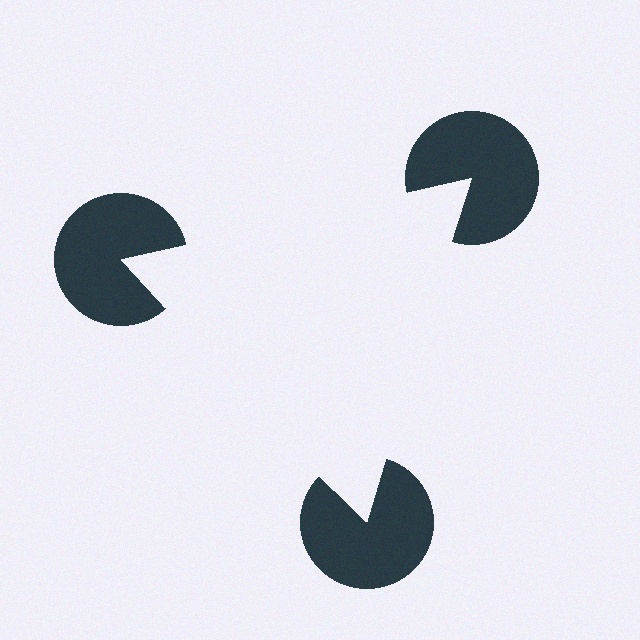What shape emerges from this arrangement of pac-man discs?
An illusory triangle — its edges are inferred from the aligned wedge cuts in the pac-man discs, not physically drawn.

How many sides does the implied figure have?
3 sides.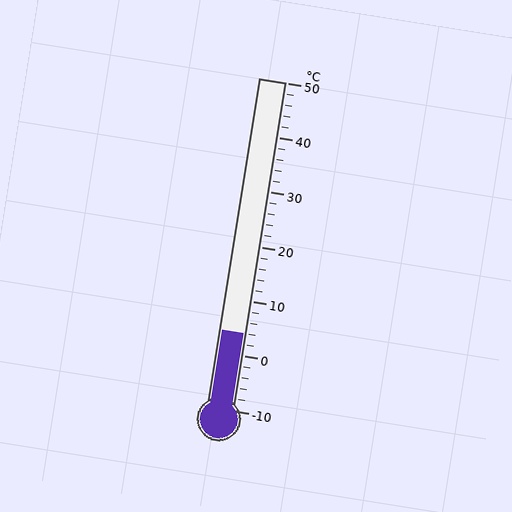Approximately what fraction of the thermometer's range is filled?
The thermometer is filled to approximately 25% of its range.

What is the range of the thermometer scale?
The thermometer scale ranges from -10°C to 50°C.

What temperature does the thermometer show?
The thermometer shows approximately 4°C.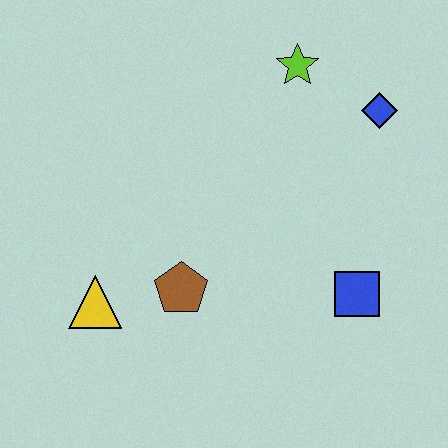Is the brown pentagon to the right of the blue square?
No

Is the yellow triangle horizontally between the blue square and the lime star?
No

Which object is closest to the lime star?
The blue diamond is closest to the lime star.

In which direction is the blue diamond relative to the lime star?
The blue diamond is to the right of the lime star.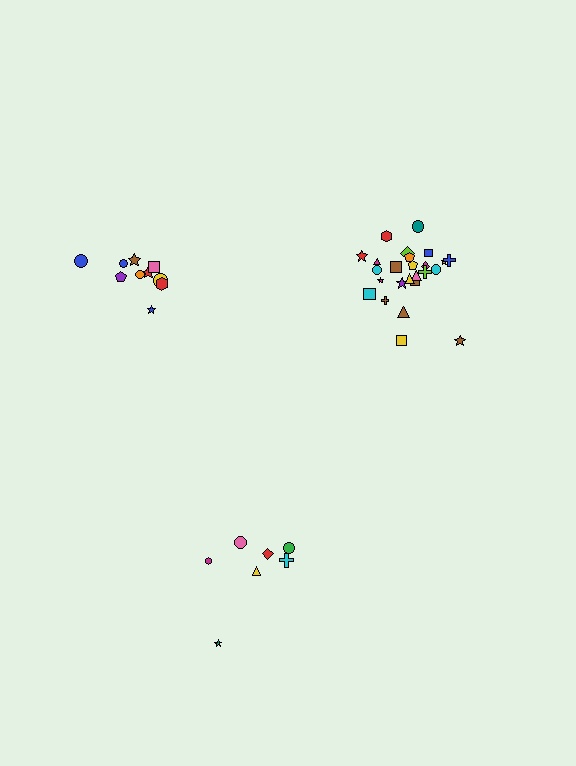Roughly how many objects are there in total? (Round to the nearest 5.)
Roughly 40 objects in total.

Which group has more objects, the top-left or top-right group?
The top-right group.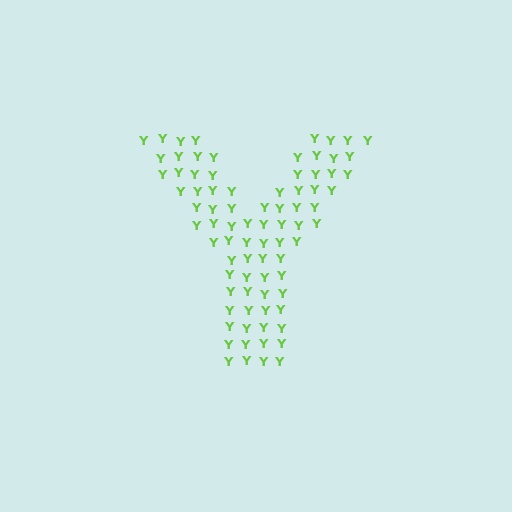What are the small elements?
The small elements are letter Y's.